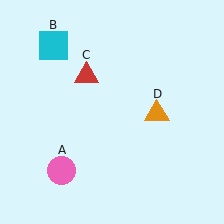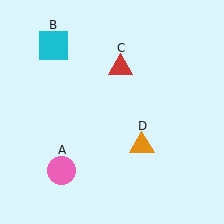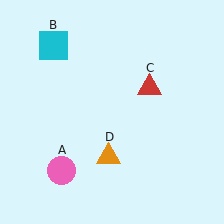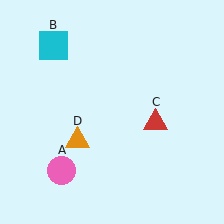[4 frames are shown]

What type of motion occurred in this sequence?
The red triangle (object C), orange triangle (object D) rotated clockwise around the center of the scene.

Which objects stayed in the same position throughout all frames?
Pink circle (object A) and cyan square (object B) remained stationary.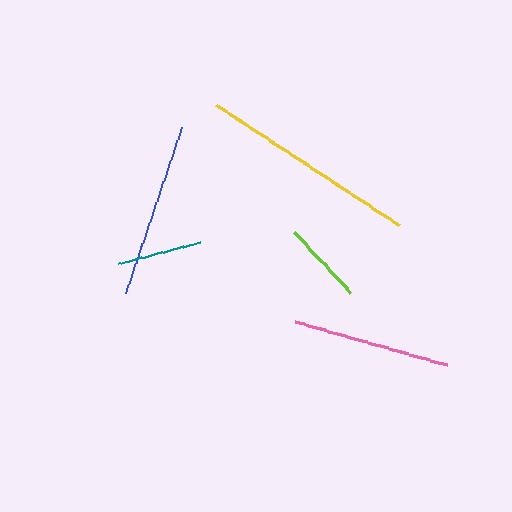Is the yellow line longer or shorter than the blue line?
The yellow line is longer than the blue line.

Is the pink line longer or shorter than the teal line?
The pink line is longer than the teal line.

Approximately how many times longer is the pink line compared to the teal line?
The pink line is approximately 1.9 times the length of the teal line.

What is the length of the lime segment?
The lime segment is approximately 83 pixels long.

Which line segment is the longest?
The yellow line is the longest at approximately 219 pixels.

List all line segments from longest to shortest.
From longest to shortest: yellow, blue, pink, teal, lime.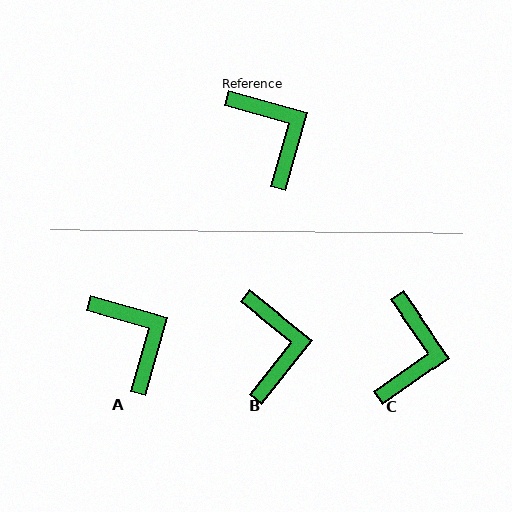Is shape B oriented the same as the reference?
No, it is off by about 23 degrees.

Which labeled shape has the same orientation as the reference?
A.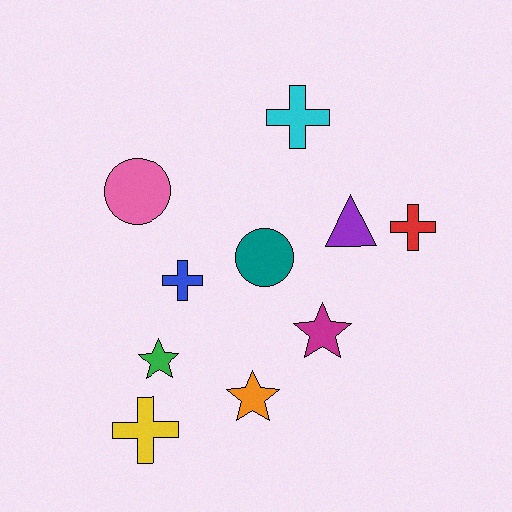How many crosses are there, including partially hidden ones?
There are 4 crosses.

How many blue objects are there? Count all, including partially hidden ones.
There is 1 blue object.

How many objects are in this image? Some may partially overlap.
There are 10 objects.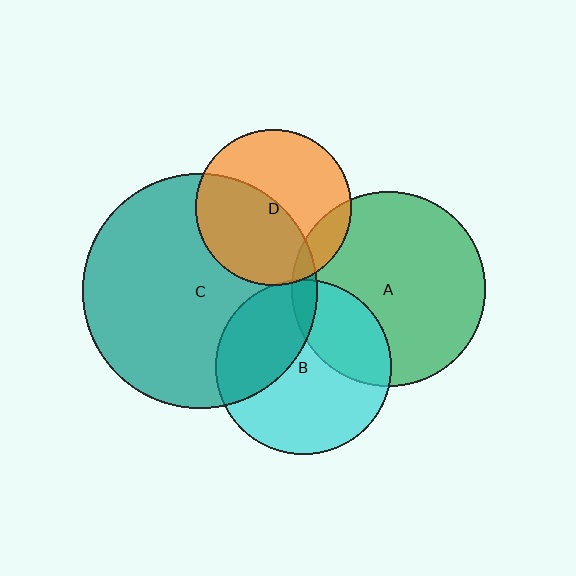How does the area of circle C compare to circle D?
Approximately 2.3 times.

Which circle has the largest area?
Circle C (teal).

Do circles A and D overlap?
Yes.